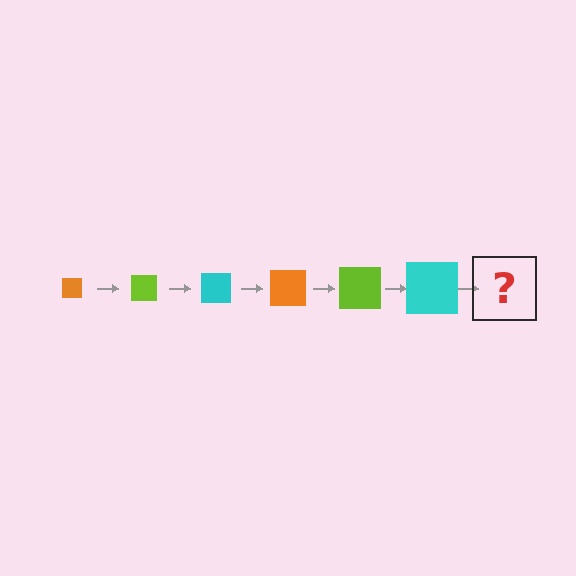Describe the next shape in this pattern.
It should be an orange square, larger than the previous one.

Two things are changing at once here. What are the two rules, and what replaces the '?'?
The two rules are that the square grows larger each step and the color cycles through orange, lime, and cyan. The '?' should be an orange square, larger than the previous one.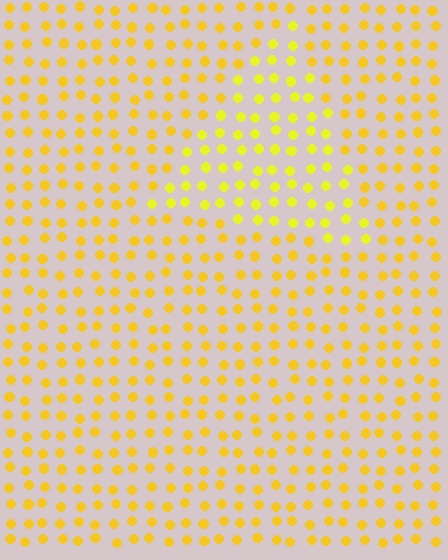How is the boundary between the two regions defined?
The boundary is defined purely by a slight shift in hue (about 17 degrees). Spacing, size, and orientation are identical on both sides.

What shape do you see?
I see a triangle.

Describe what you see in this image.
The image is filled with small yellow elements in a uniform arrangement. A triangle-shaped region is visible where the elements are tinted to a slightly different hue, forming a subtle color boundary.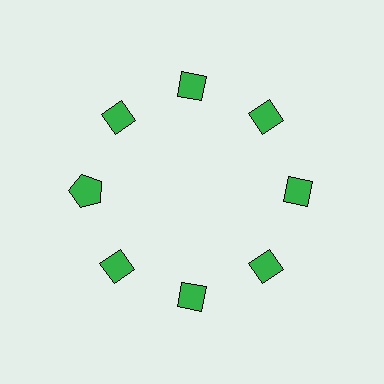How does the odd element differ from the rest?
It has a different shape: pentagon instead of diamond.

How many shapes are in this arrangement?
There are 8 shapes arranged in a ring pattern.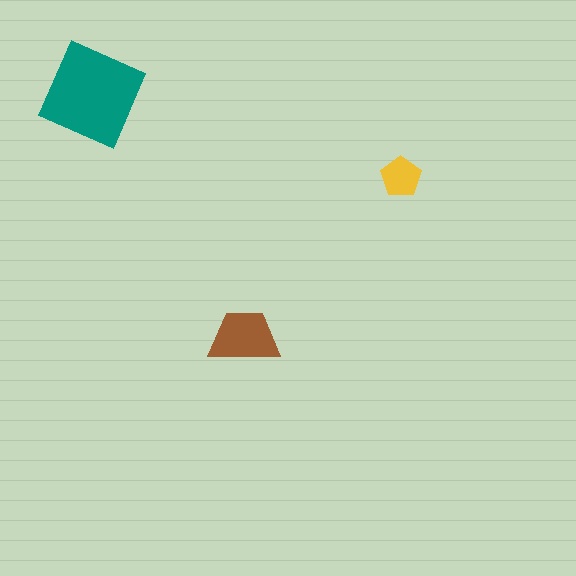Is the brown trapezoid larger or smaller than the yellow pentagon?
Larger.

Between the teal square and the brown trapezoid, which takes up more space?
The teal square.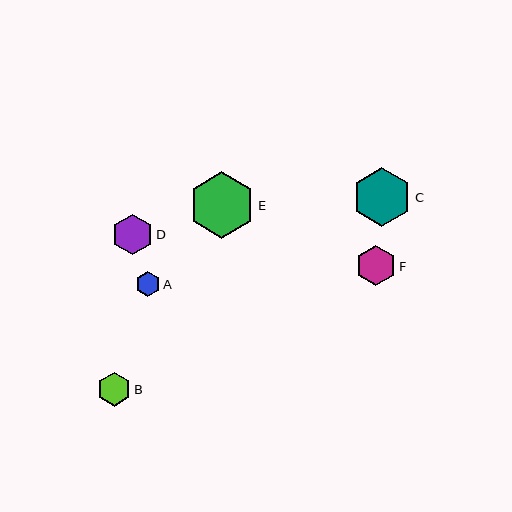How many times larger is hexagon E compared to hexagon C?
Hexagon E is approximately 1.1 times the size of hexagon C.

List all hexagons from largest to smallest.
From largest to smallest: E, C, F, D, B, A.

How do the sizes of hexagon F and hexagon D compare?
Hexagon F and hexagon D are approximately the same size.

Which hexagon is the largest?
Hexagon E is the largest with a size of approximately 66 pixels.